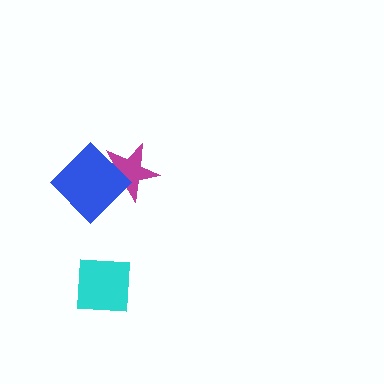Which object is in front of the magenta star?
The blue diamond is in front of the magenta star.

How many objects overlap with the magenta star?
1 object overlaps with the magenta star.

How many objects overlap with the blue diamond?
1 object overlaps with the blue diamond.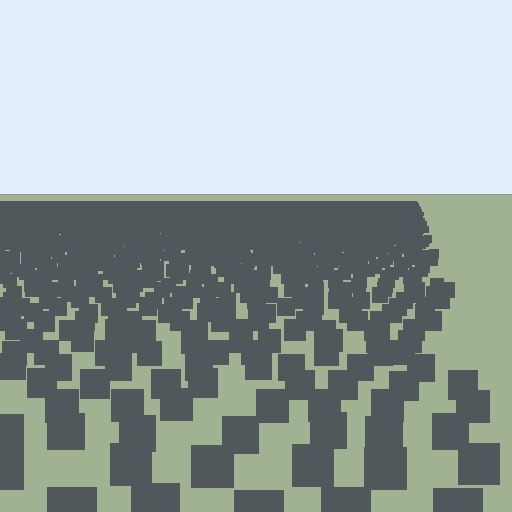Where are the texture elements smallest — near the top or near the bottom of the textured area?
Near the top.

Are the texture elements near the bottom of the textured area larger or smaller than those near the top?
Larger. Near the bottom, elements are closer to the viewer and appear at a bigger on-screen size.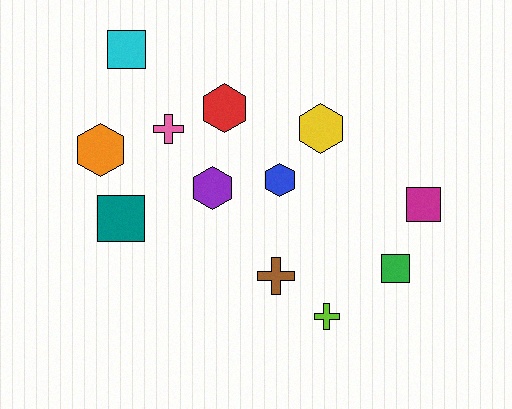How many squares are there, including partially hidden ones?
There are 4 squares.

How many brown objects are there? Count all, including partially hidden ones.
There is 1 brown object.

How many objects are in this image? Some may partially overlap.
There are 12 objects.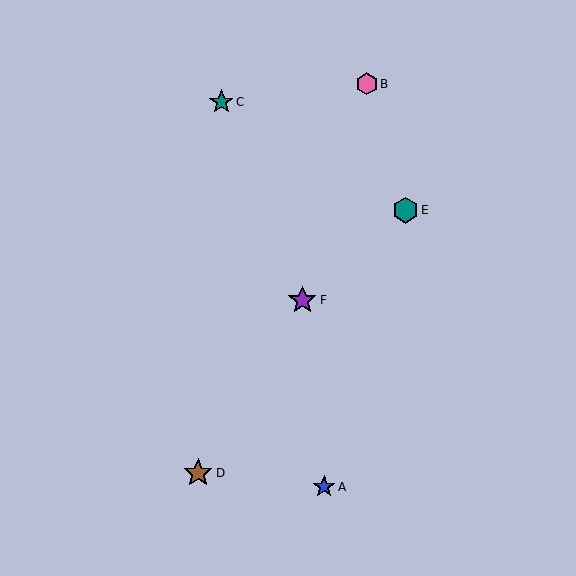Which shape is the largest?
The brown star (labeled D) is the largest.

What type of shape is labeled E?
Shape E is a teal hexagon.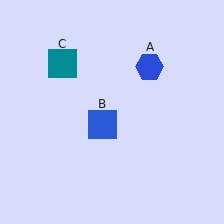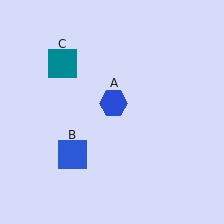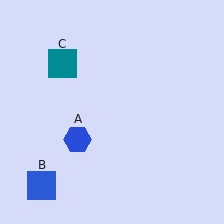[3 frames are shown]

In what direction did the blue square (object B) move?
The blue square (object B) moved down and to the left.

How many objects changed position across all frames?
2 objects changed position: blue hexagon (object A), blue square (object B).